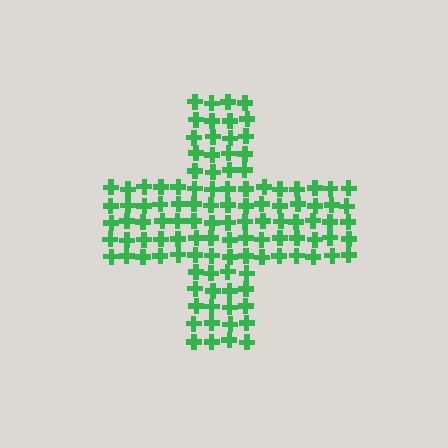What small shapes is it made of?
It is made of small crosses.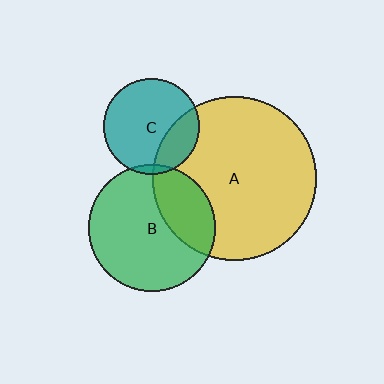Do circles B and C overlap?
Yes.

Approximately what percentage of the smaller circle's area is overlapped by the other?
Approximately 5%.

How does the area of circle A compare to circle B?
Approximately 1.7 times.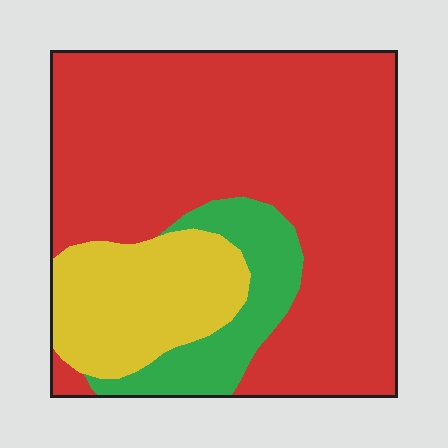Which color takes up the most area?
Red, at roughly 70%.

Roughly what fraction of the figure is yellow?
Yellow covers 19% of the figure.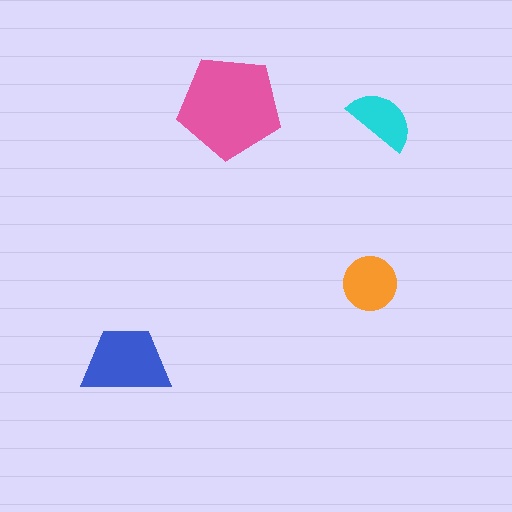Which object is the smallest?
The cyan semicircle.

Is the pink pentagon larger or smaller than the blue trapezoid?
Larger.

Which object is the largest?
The pink pentagon.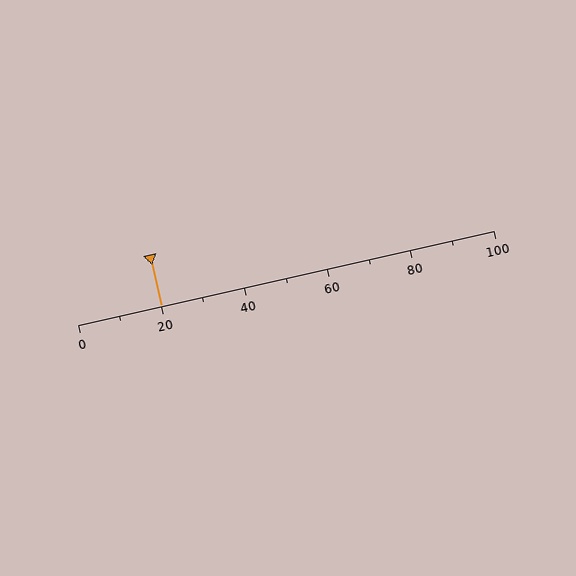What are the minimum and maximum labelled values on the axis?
The axis runs from 0 to 100.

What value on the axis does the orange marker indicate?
The marker indicates approximately 20.